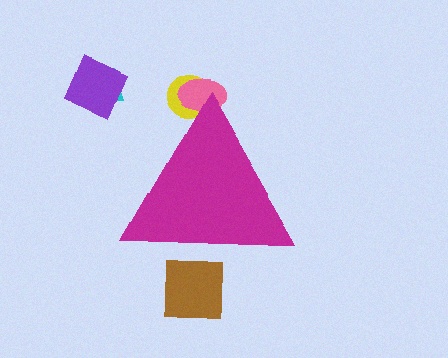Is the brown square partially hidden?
Yes, the brown square is partially hidden behind the magenta triangle.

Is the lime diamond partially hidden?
Yes, the lime diamond is partially hidden behind the magenta triangle.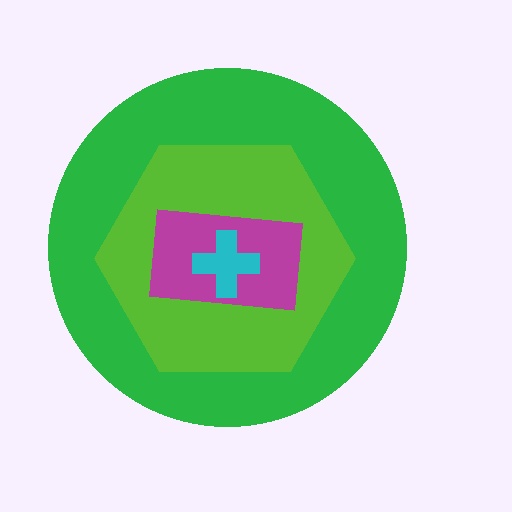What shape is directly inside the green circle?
The lime hexagon.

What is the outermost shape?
The green circle.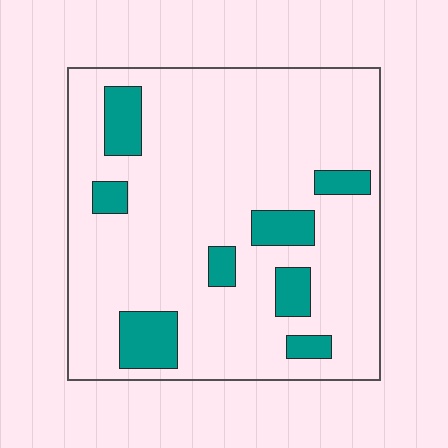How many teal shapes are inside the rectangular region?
8.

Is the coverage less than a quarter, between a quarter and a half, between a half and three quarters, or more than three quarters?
Less than a quarter.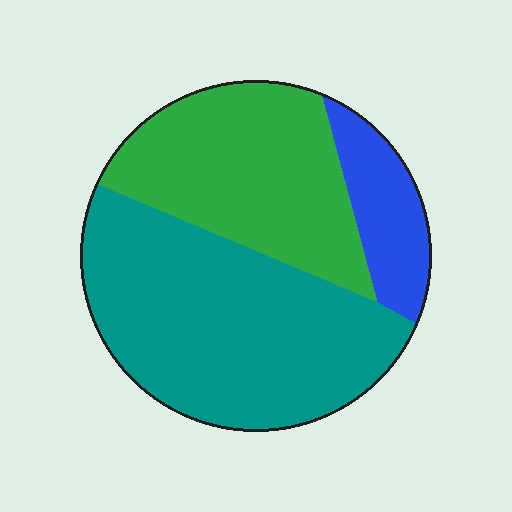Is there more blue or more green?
Green.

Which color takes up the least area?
Blue, at roughly 15%.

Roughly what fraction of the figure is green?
Green covers 35% of the figure.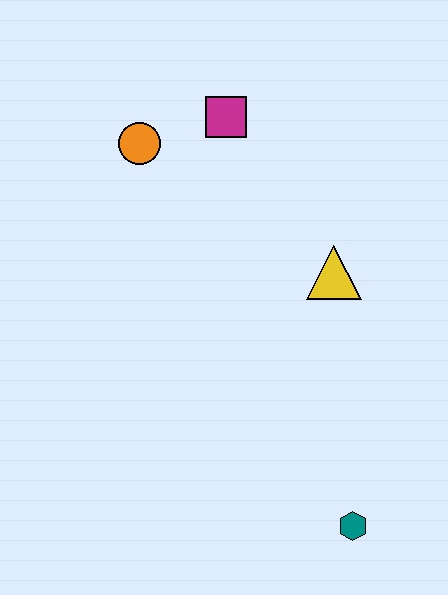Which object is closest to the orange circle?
The magenta square is closest to the orange circle.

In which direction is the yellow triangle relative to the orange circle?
The yellow triangle is to the right of the orange circle.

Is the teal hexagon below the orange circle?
Yes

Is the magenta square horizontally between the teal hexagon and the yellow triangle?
No